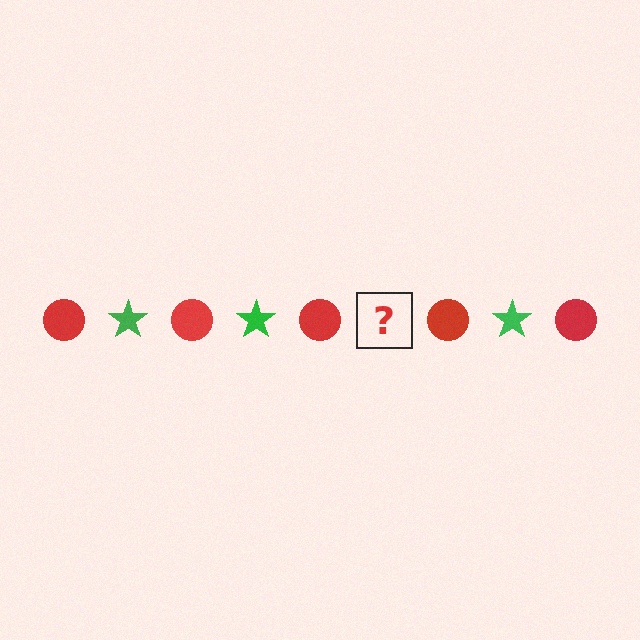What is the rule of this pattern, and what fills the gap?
The rule is that the pattern alternates between red circle and green star. The gap should be filled with a green star.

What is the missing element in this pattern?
The missing element is a green star.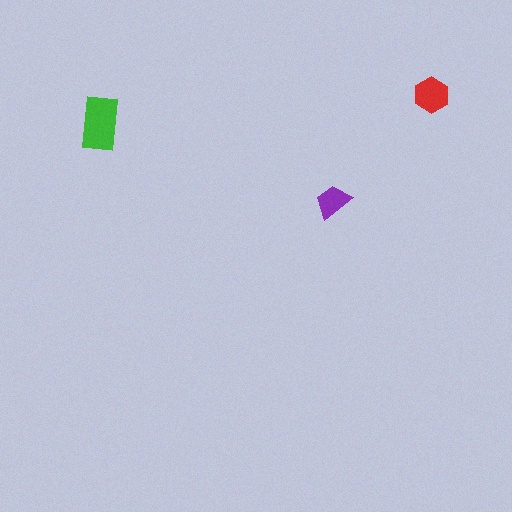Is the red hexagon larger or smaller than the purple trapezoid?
Larger.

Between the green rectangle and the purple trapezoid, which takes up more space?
The green rectangle.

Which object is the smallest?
The purple trapezoid.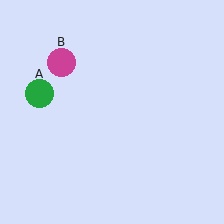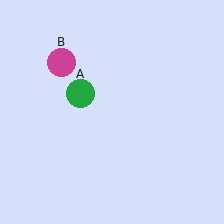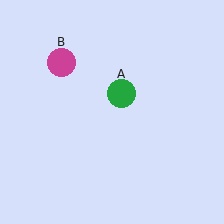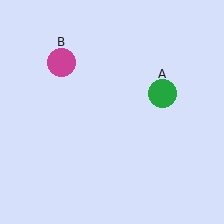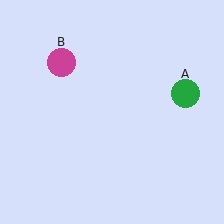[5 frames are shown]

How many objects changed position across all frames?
1 object changed position: green circle (object A).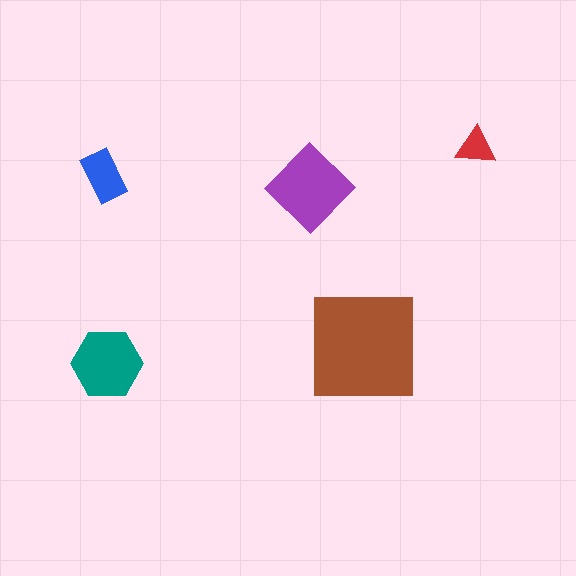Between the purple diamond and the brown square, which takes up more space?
The brown square.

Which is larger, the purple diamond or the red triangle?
The purple diamond.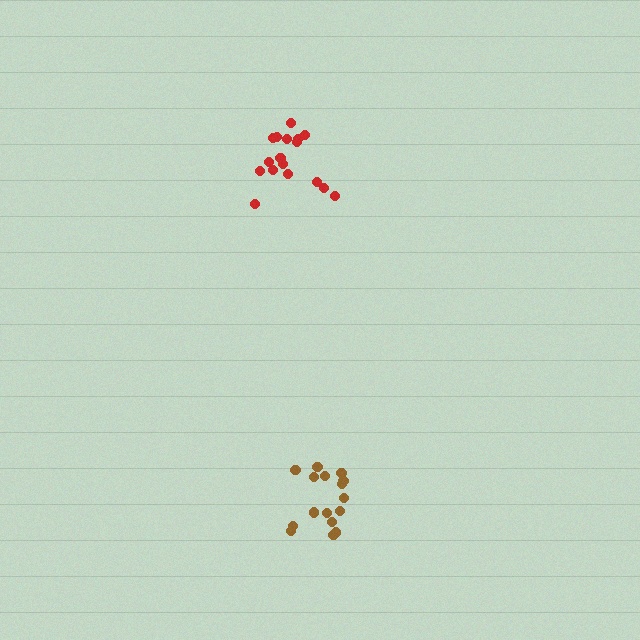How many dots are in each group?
Group 1: 18 dots, Group 2: 16 dots (34 total).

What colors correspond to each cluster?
The clusters are colored: red, brown.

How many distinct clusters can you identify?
There are 2 distinct clusters.